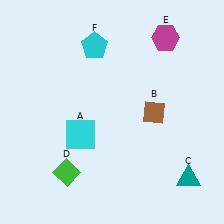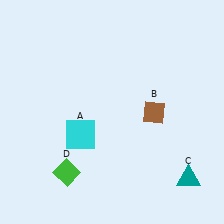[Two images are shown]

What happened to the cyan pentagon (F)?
The cyan pentagon (F) was removed in Image 2. It was in the top-left area of Image 1.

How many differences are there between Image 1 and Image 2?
There are 2 differences between the two images.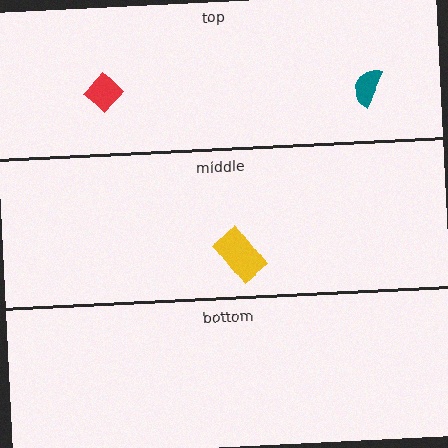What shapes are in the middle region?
The yellow rectangle.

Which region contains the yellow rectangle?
The middle region.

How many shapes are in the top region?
2.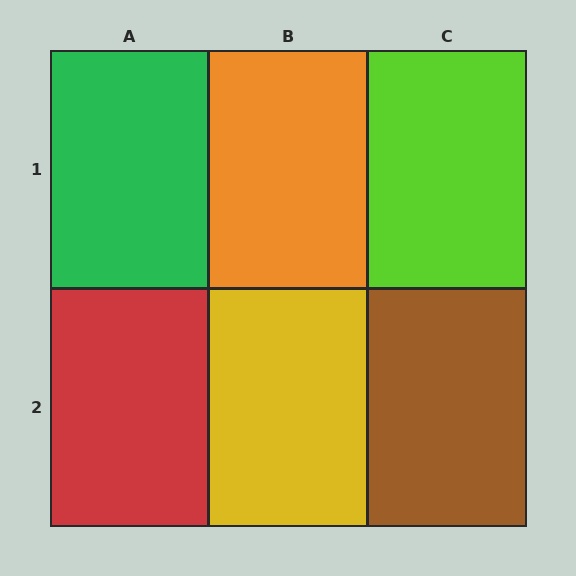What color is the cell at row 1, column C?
Lime.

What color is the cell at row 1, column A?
Green.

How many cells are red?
1 cell is red.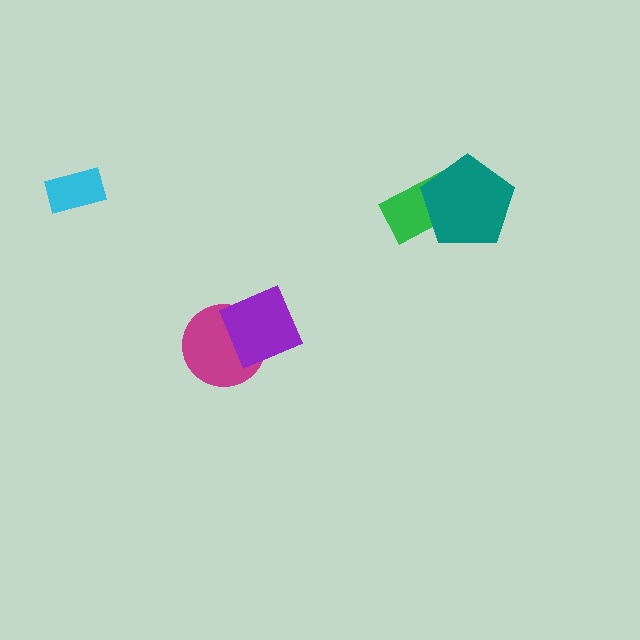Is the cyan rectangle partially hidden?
No, no other shape covers it.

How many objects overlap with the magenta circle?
1 object overlaps with the magenta circle.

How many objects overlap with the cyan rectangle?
0 objects overlap with the cyan rectangle.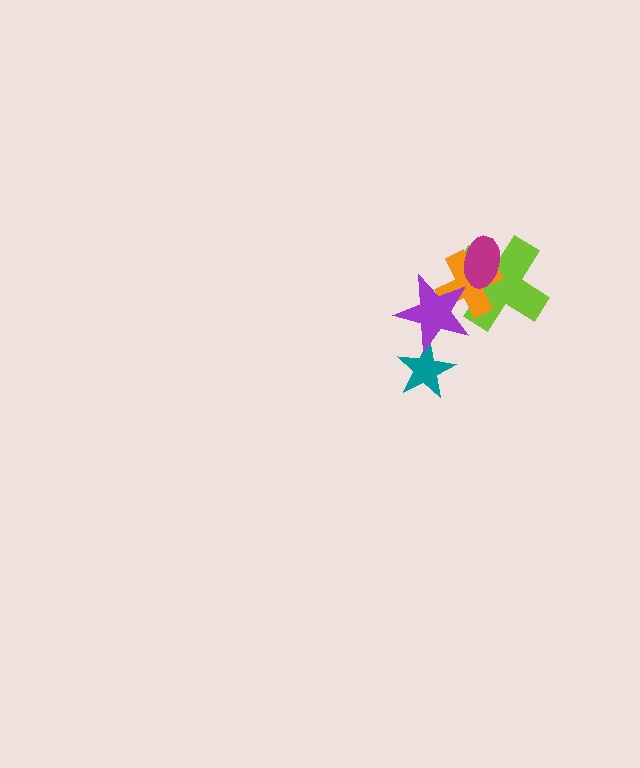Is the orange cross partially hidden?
Yes, it is partially covered by another shape.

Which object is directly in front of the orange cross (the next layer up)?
The magenta ellipse is directly in front of the orange cross.